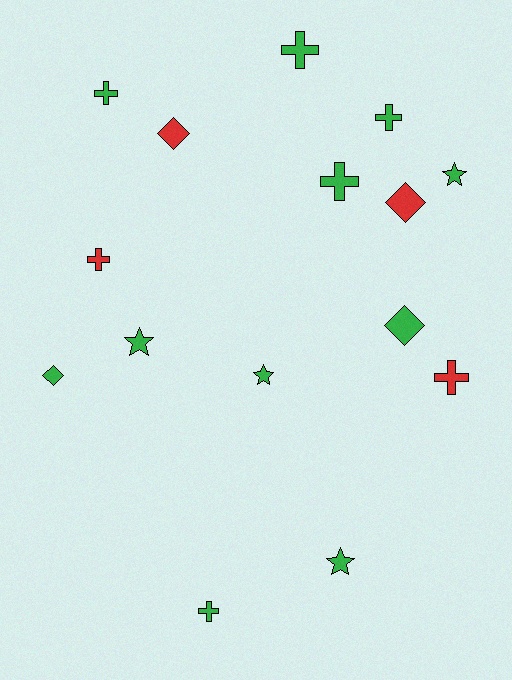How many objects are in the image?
There are 15 objects.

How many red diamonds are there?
There are 2 red diamonds.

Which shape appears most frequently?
Cross, with 7 objects.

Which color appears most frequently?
Green, with 11 objects.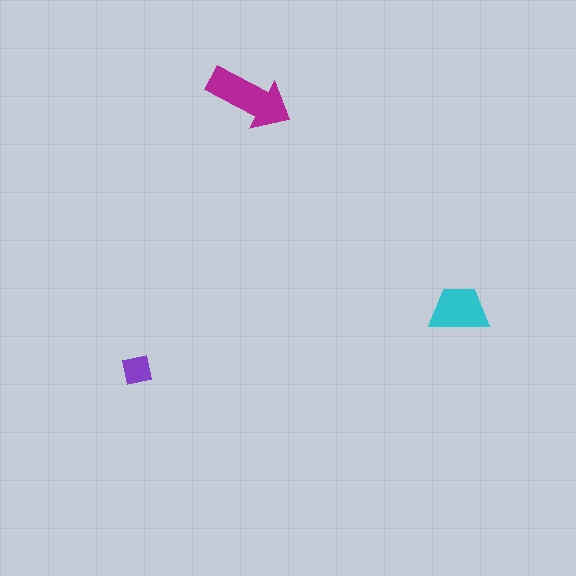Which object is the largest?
The magenta arrow.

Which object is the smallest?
The purple square.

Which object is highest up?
The magenta arrow is topmost.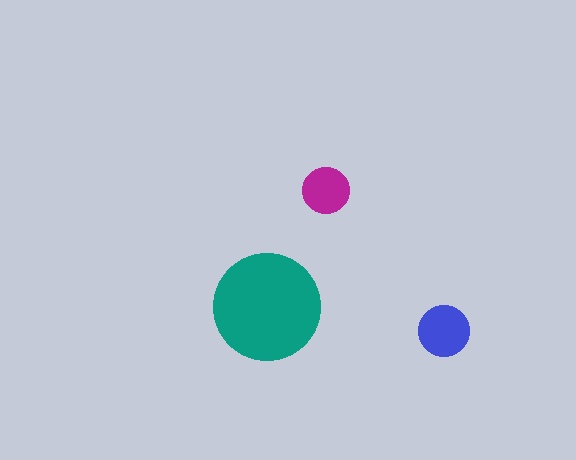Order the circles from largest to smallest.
the teal one, the blue one, the magenta one.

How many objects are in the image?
There are 3 objects in the image.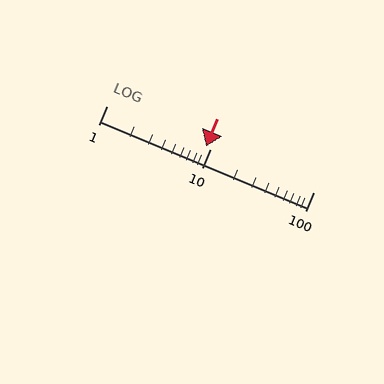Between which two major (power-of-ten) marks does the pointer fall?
The pointer is between 1 and 10.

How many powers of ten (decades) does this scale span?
The scale spans 2 decades, from 1 to 100.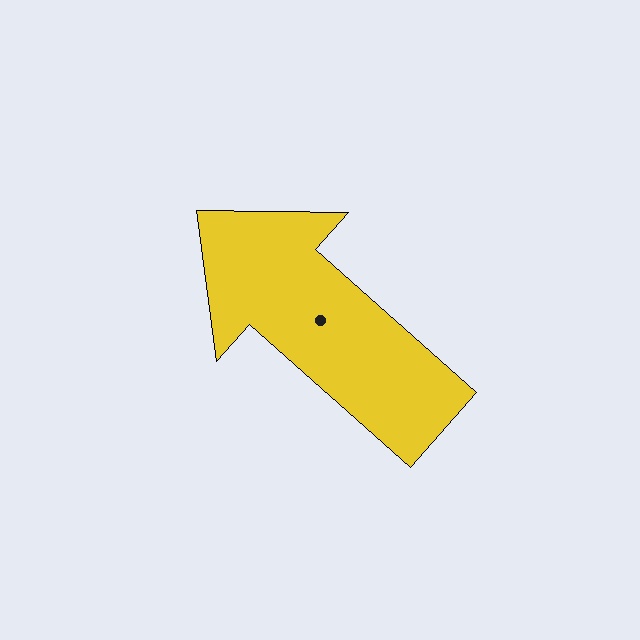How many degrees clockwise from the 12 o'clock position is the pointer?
Approximately 312 degrees.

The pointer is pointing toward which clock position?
Roughly 10 o'clock.